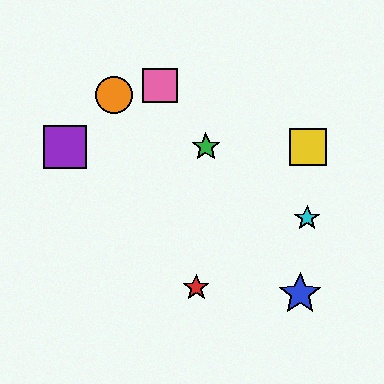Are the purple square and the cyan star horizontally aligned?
No, the purple square is at y≈147 and the cyan star is at y≈218.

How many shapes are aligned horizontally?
3 shapes (the green star, the yellow square, the purple square) are aligned horizontally.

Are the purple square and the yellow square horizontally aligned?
Yes, both are at y≈147.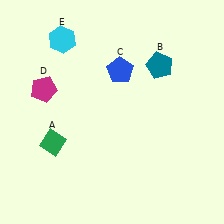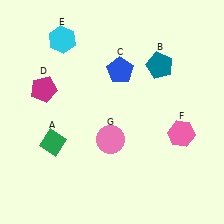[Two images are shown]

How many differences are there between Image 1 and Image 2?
There are 2 differences between the two images.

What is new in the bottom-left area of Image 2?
A pink circle (G) was added in the bottom-left area of Image 2.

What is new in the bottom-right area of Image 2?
A pink hexagon (F) was added in the bottom-right area of Image 2.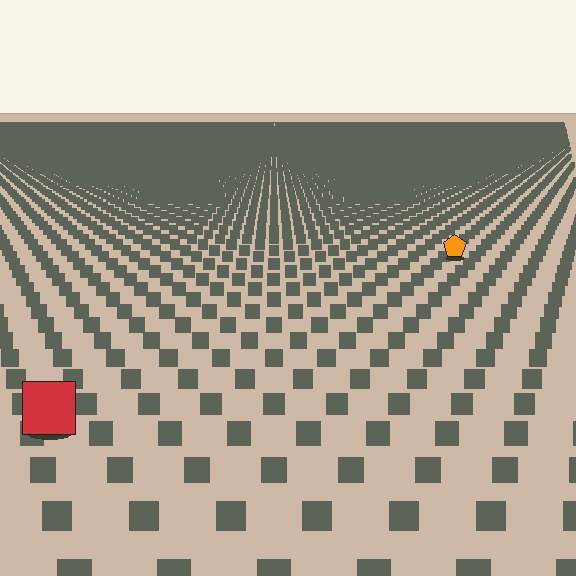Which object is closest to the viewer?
The red square is closest. The texture marks near it are larger and more spread out.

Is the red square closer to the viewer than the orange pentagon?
Yes. The red square is closer — you can tell from the texture gradient: the ground texture is coarser near it.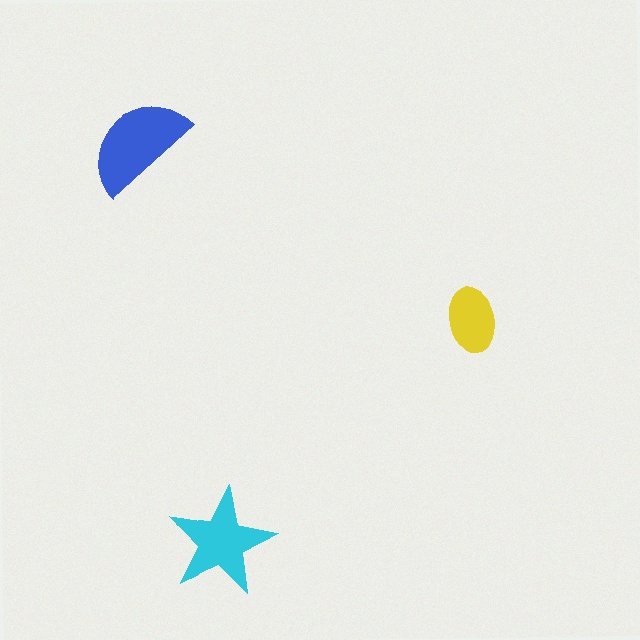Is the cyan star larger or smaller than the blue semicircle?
Smaller.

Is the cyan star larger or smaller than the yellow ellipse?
Larger.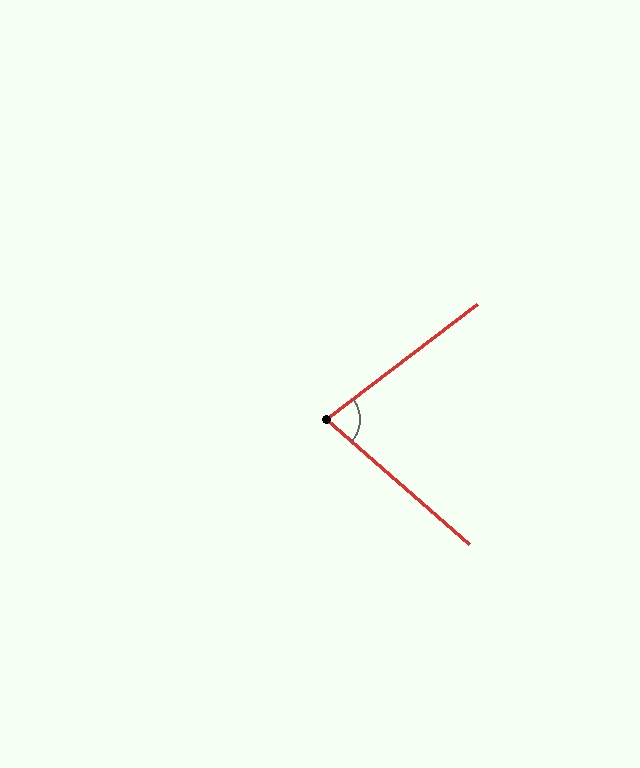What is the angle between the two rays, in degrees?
Approximately 78 degrees.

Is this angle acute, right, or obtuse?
It is acute.